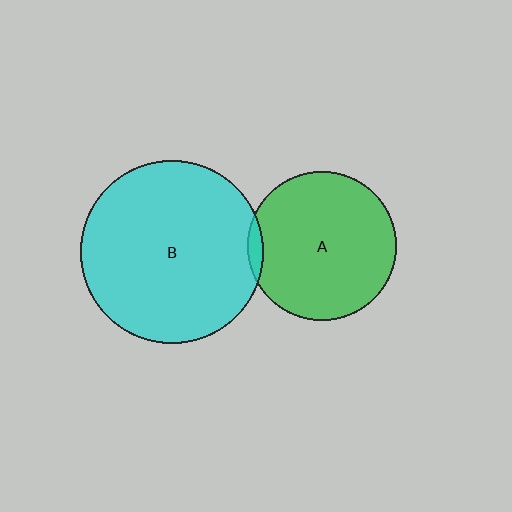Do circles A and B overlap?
Yes.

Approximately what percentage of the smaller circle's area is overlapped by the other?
Approximately 5%.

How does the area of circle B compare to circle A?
Approximately 1.5 times.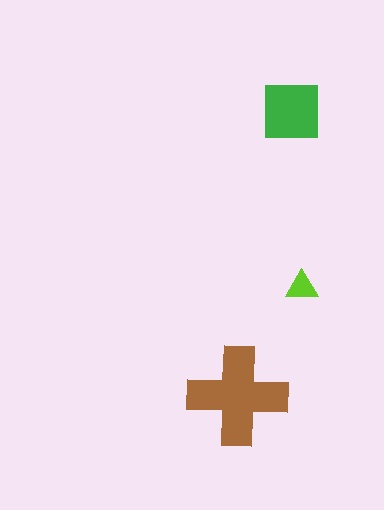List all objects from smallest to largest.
The lime triangle, the green square, the brown cross.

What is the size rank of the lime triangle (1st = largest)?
3rd.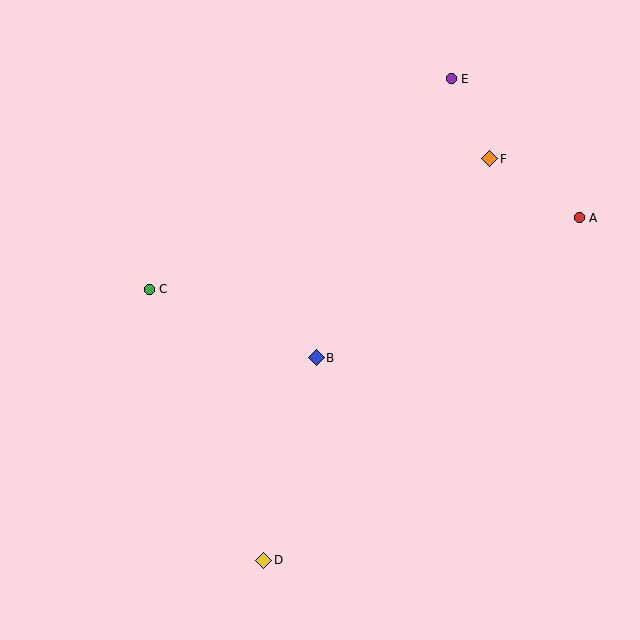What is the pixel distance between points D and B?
The distance between D and B is 209 pixels.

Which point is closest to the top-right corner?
Point E is closest to the top-right corner.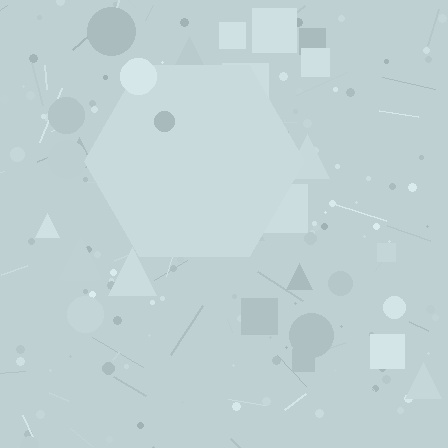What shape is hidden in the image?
A hexagon is hidden in the image.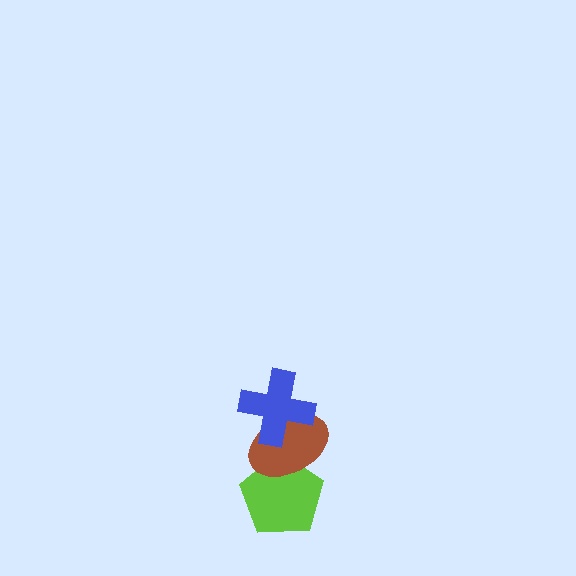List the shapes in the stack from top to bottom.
From top to bottom: the blue cross, the brown ellipse, the lime pentagon.